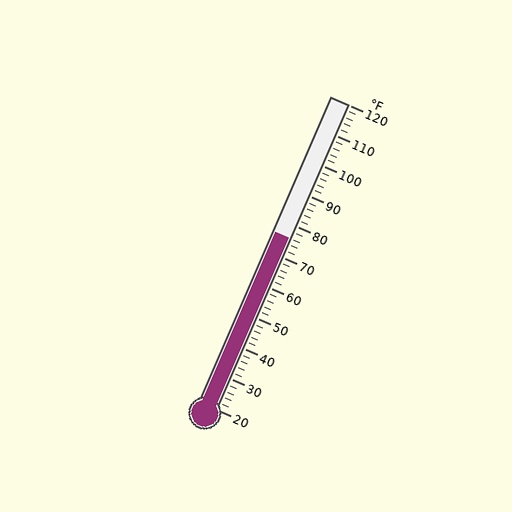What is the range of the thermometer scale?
The thermometer scale ranges from 20°F to 120°F.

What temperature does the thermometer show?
The thermometer shows approximately 76°F.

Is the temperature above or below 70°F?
The temperature is above 70°F.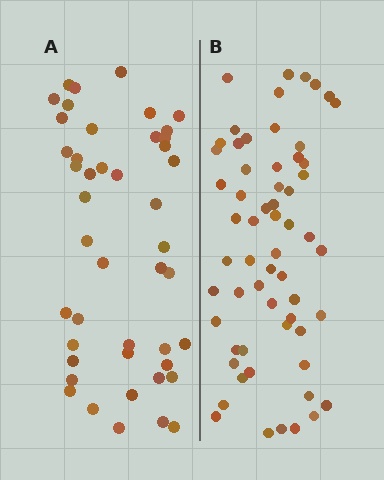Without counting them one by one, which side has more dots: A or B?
Region B (the right region) has more dots.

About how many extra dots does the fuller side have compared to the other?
Region B has approximately 15 more dots than region A.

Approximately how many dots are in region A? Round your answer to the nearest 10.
About 40 dots. (The exact count is 45, which rounds to 40.)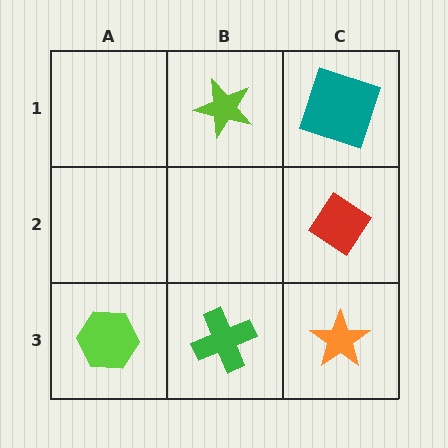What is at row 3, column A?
A lime hexagon.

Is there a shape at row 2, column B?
No, that cell is empty.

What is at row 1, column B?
A lime star.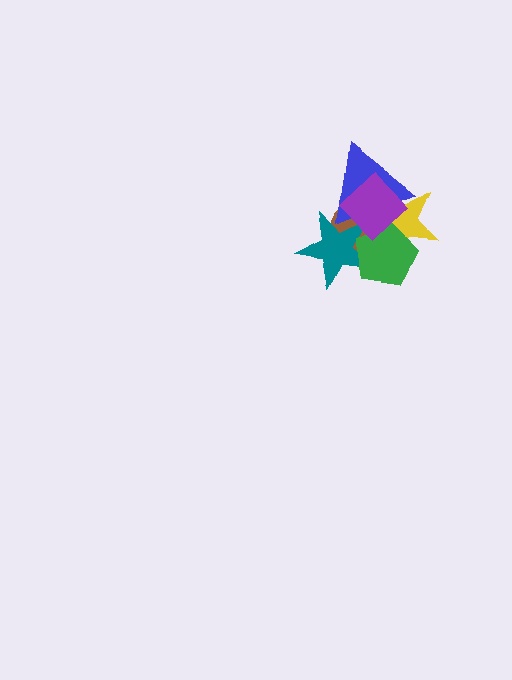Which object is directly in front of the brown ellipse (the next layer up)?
The yellow star is directly in front of the brown ellipse.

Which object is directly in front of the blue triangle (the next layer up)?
The green pentagon is directly in front of the blue triangle.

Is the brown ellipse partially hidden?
Yes, it is partially covered by another shape.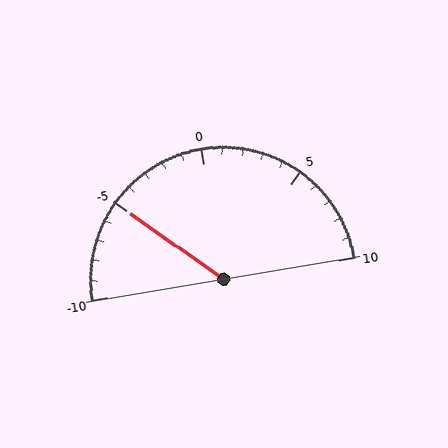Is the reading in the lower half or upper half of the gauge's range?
The reading is in the lower half of the range (-10 to 10).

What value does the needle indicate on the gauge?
The needle indicates approximately -5.